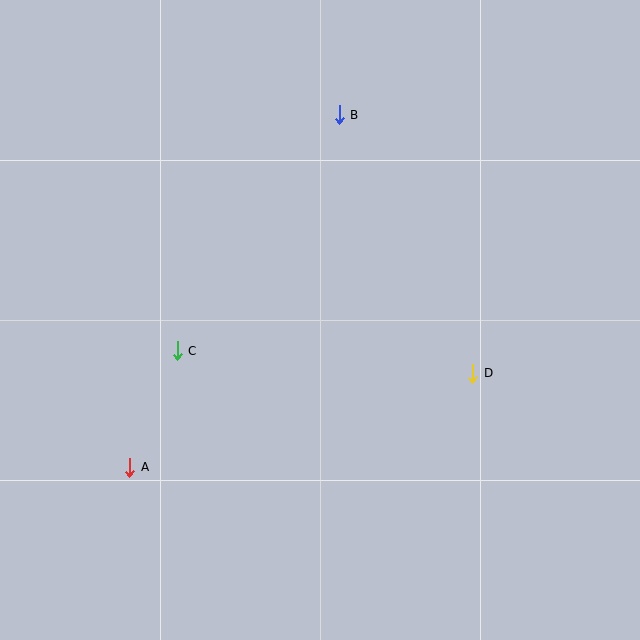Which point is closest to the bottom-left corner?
Point A is closest to the bottom-left corner.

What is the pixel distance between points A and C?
The distance between A and C is 126 pixels.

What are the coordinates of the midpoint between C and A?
The midpoint between C and A is at (153, 409).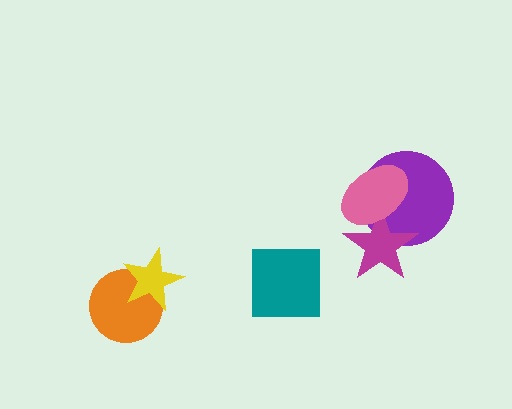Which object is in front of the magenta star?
The pink ellipse is in front of the magenta star.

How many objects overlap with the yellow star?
1 object overlaps with the yellow star.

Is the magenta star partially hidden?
Yes, it is partially covered by another shape.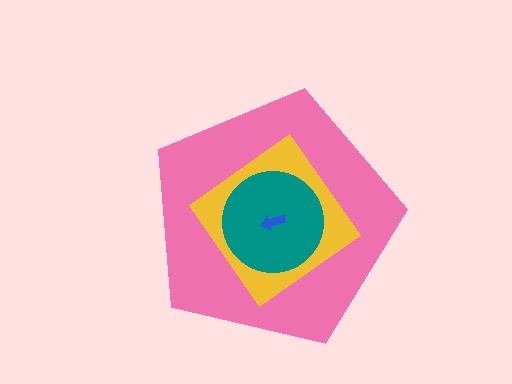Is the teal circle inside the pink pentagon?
Yes.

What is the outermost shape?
The pink pentagon.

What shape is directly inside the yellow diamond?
The teal circle.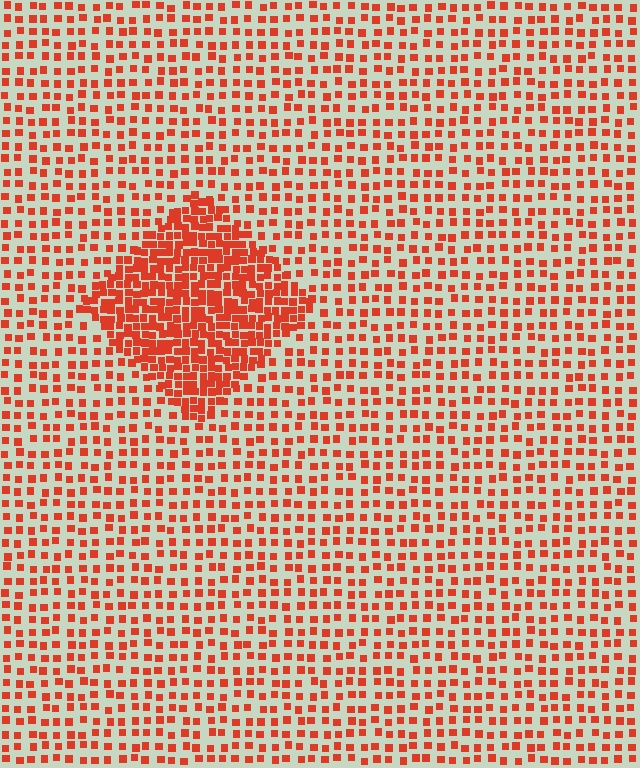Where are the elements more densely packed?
The elements are more densely packed inside the diamond boundary.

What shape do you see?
I see a diamond.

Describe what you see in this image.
The image contains small red elements arranged at two different densities. A diamond-shaped region is visible where the elements are more densely packed than the surrounding area.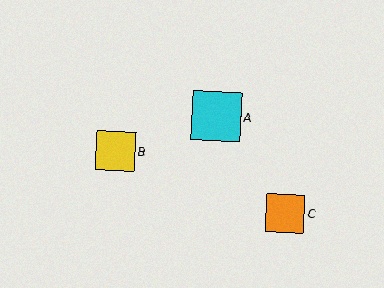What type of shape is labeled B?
Shape B is a yellow square.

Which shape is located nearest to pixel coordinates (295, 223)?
The orange square (labeled C) at (285, 213) is nearest to that location.